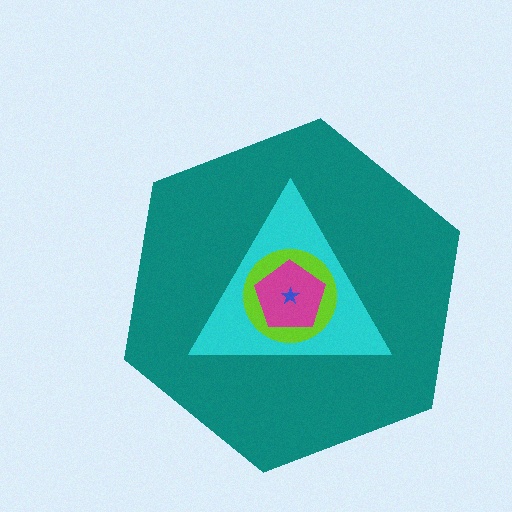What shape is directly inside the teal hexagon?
The cyan triangle.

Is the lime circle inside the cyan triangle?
Yes.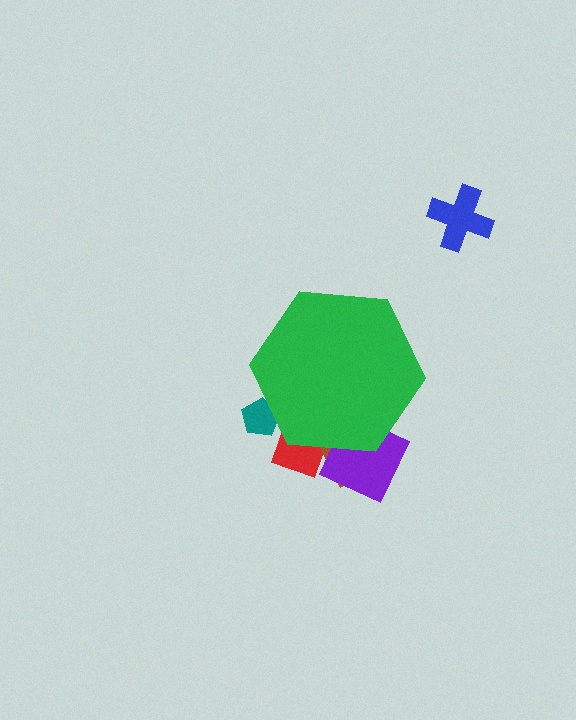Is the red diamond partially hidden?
Yes, the red diamond is partially hidden behind the green hexagon.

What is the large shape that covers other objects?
A green hexagon.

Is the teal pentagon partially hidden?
Yes, the teal pentagon is partially hidden behind the green hexagon.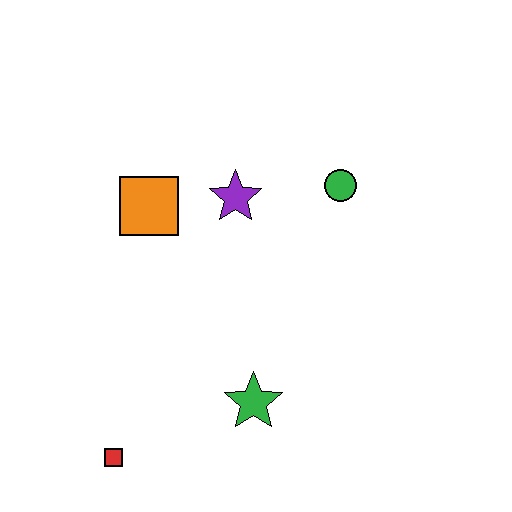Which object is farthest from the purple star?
The red square is farthest from the purple star.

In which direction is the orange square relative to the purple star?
The orange square is to the left of the purple star.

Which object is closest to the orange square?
The purple star is closest to the orange square.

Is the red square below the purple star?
Yes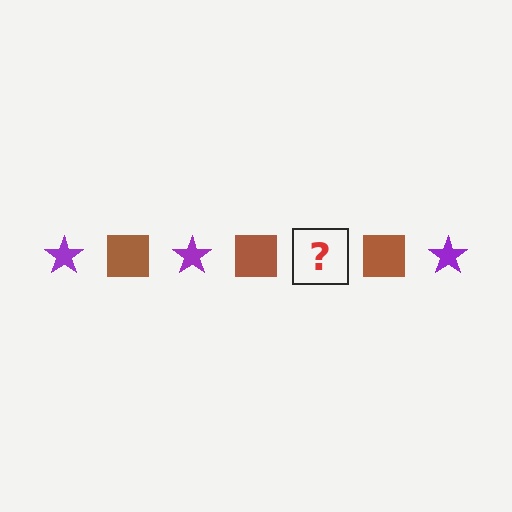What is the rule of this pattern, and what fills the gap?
The rule is that the pattern alternates between purple star and brown square. The gap should be filled with a purple star.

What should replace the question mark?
The question mark should be replaced with a purple star.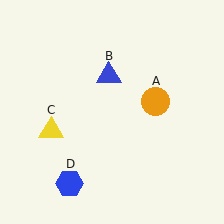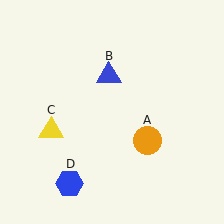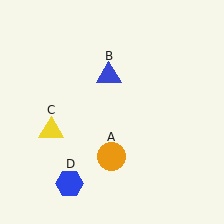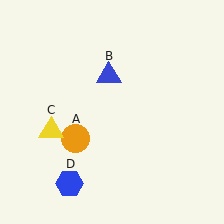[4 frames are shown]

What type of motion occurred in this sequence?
The orange circle (object A) rotated clockwise around the center of the scene.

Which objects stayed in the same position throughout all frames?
Blue triangle (object B) and yellow triangle (object C) and blue hexagon (object D) remained stationary.